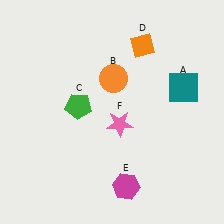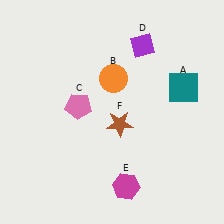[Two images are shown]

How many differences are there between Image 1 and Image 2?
There are 3 differences between the two images.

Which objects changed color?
C changed from green to pink. D changed from orange to purple. F changed from pink to brown.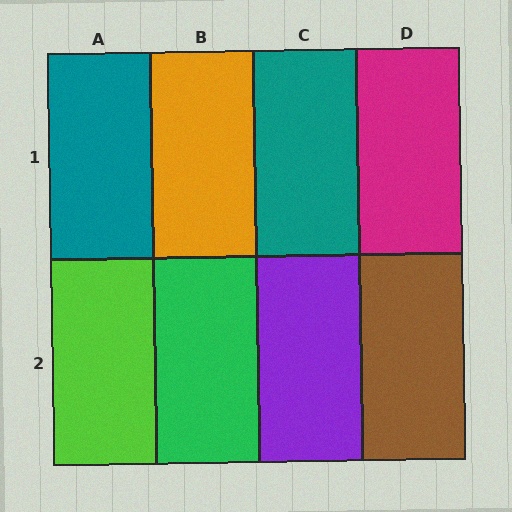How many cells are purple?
1 cell is purple.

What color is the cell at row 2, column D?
Brown.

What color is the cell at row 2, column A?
Lime.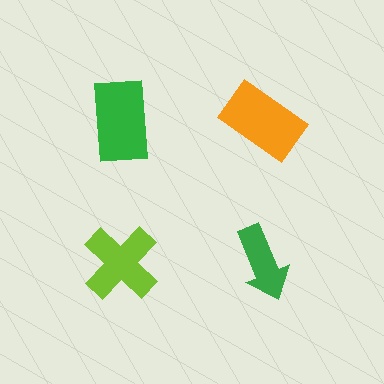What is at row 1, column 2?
An orange rectangle.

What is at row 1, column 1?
A green rectangle.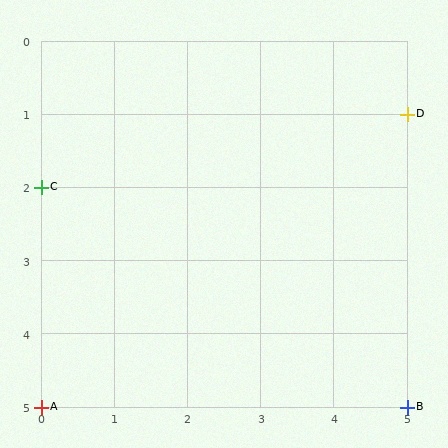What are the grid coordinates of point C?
Point C is at grid coordinates (0, 2).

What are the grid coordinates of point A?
Point A is at grid coordinates (0, 5).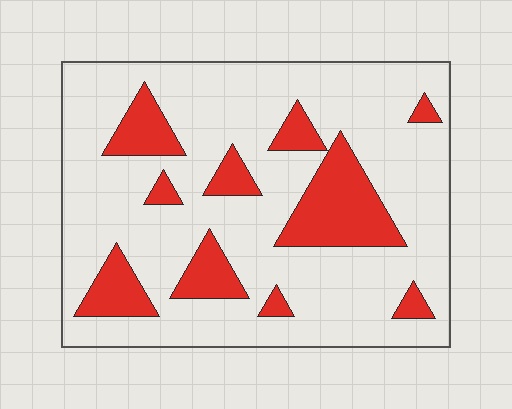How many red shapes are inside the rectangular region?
10.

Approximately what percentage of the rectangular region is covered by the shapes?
Approximately 20%.